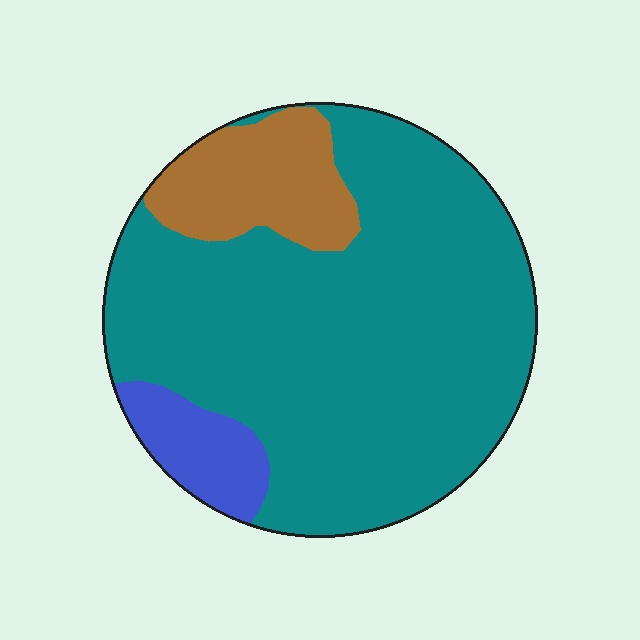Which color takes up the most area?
Teal, at roughly 80%.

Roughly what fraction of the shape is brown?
Brown covers about 15% of the shape.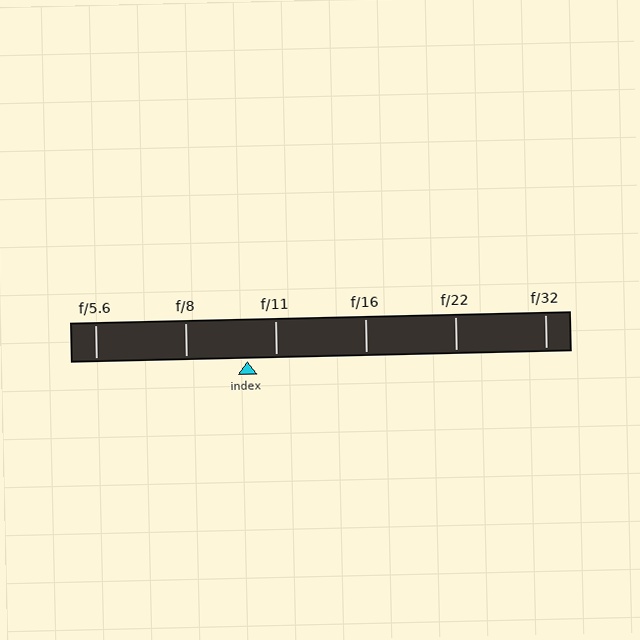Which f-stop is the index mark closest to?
The index mark is closest to f/11.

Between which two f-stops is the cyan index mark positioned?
The index mark is between f/8 and f/11.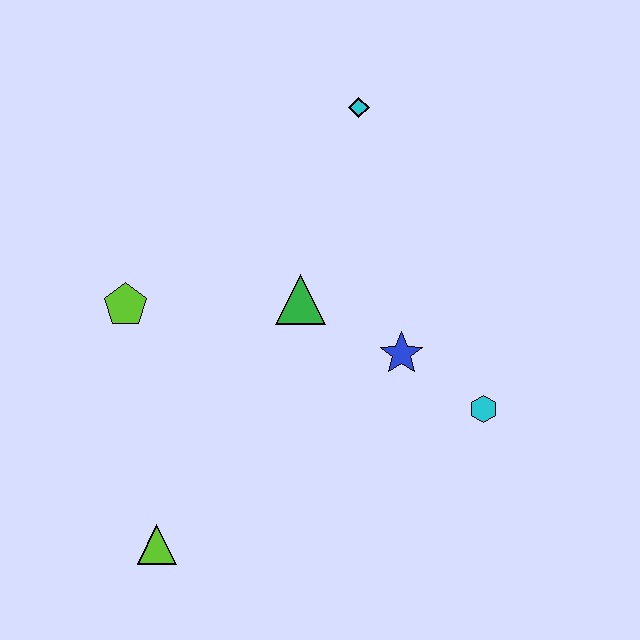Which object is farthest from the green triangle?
The lime triangle is farthest from the green triangle.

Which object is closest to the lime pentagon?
The green triangle is closest to the lime pentagon.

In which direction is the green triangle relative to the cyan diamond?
The green triangle is below the cyan diamond.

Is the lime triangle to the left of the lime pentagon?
No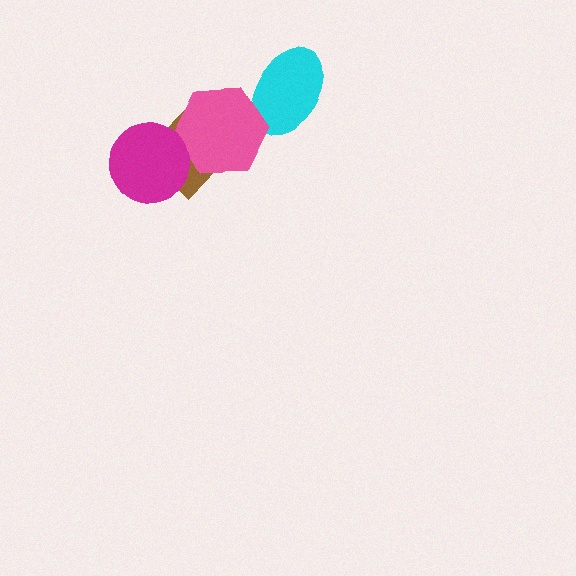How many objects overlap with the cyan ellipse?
1 object overlaps with the cyan ellipse.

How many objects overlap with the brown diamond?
2 objects overlap with the brown diamond.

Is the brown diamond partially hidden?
Yes, it is partially covered by another shape.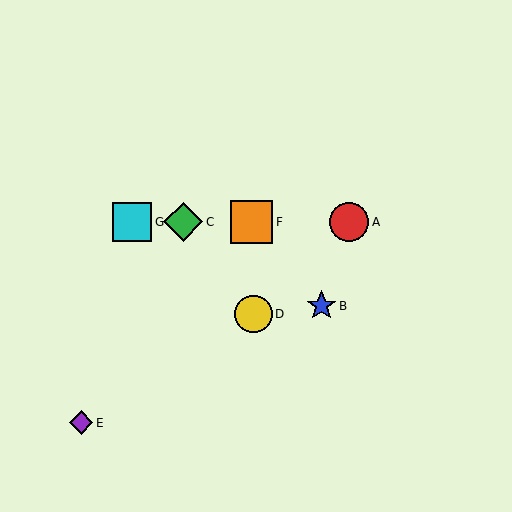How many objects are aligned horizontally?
4 objects (A, C, F, G) are aligned horizontally.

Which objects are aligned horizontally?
Objects A, C, F, G are aligned horizontally.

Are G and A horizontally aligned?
Yes, both are at y≈222.